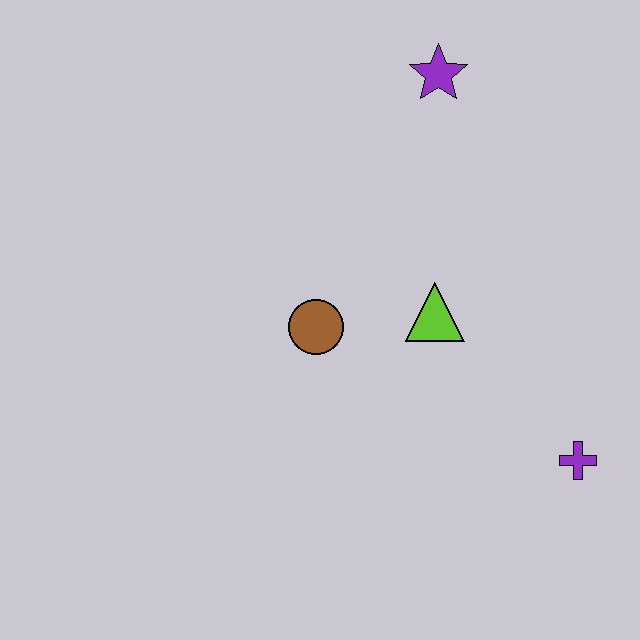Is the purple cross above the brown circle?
No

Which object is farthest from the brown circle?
The purple cross is farthest from the brown circle.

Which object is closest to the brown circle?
The lime triangle is closest to the brown circle.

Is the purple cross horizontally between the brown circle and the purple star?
No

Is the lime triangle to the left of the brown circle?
No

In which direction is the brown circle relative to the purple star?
The brown circle is below the purple star.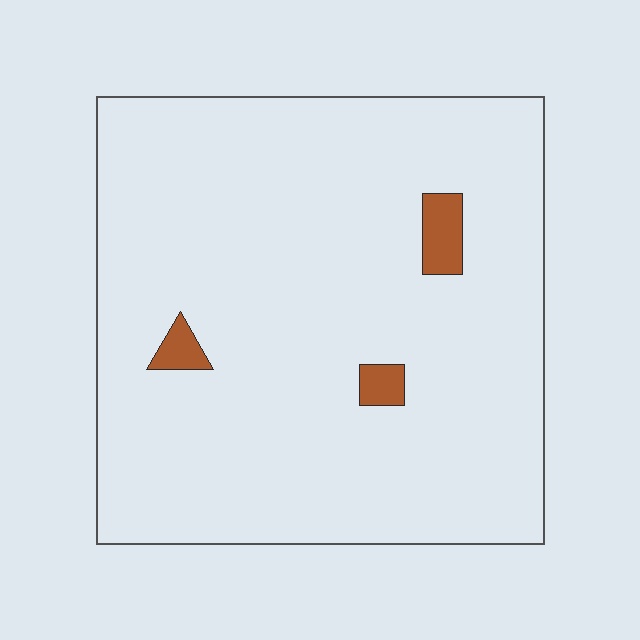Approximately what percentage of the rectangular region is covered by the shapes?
Approximately 5%.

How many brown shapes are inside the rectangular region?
3.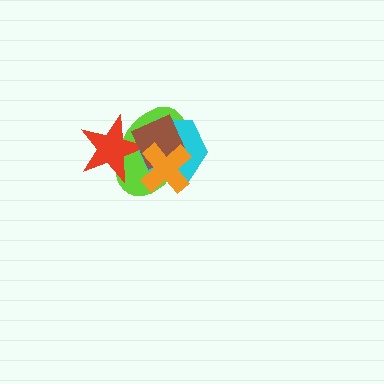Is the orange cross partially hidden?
No, no other shape covers it.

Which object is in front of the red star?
The brown diamond is in front of the red star.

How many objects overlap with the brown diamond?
4 objects overlap with the brown diamond.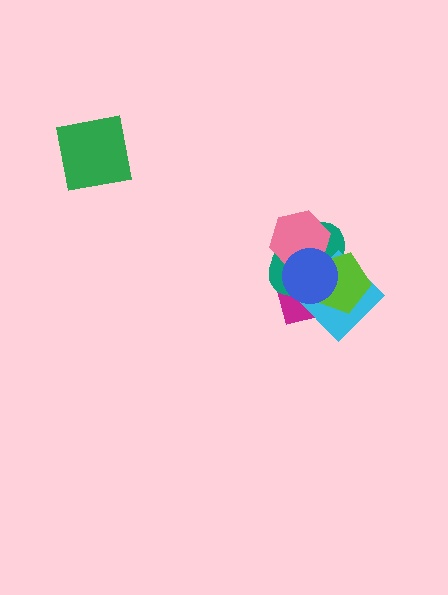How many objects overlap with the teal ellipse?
5 objects overlap with the teal ellipse.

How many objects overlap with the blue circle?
5 objects overlap with the blue circle.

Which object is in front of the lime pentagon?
The blue circle is in front of the lime pentagon.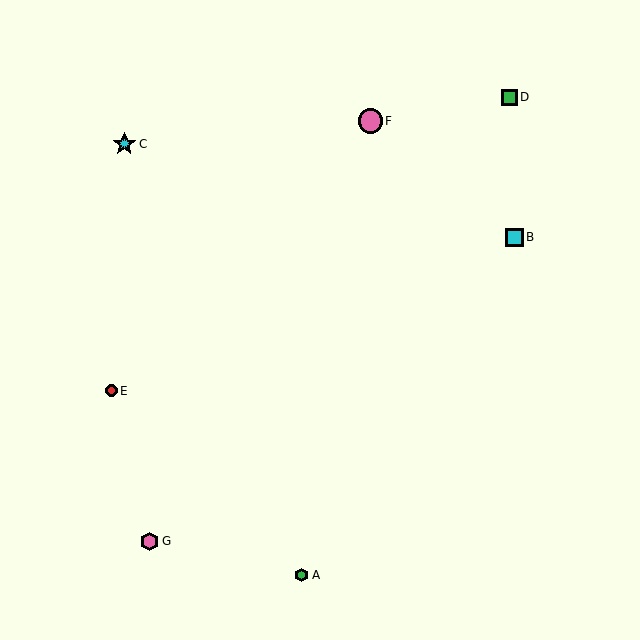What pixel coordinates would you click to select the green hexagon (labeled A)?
Click at (302, 575) to select the green hexagon A.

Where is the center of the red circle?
The center of the red circle is at (111, 391).